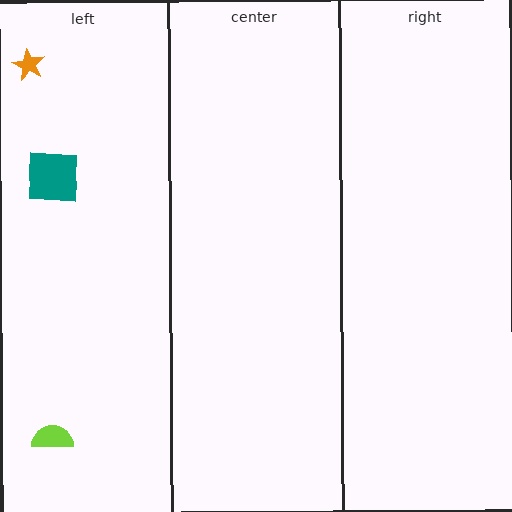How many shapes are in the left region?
3.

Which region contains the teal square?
The left region.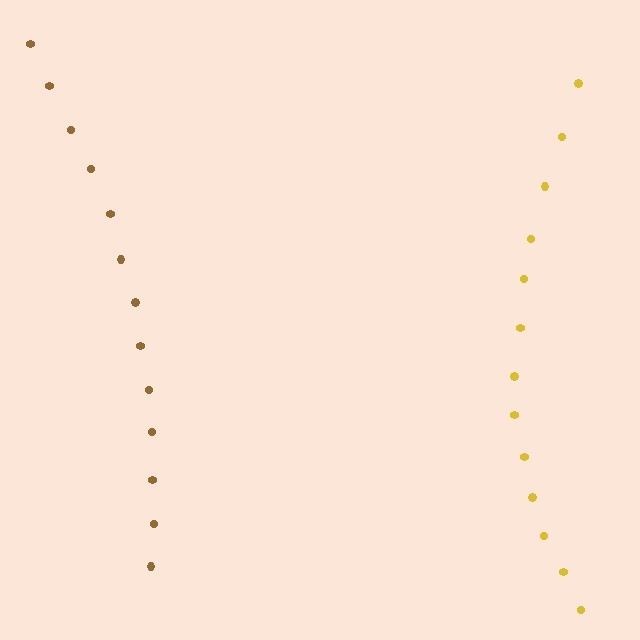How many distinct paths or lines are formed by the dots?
There are 2 distinct paths.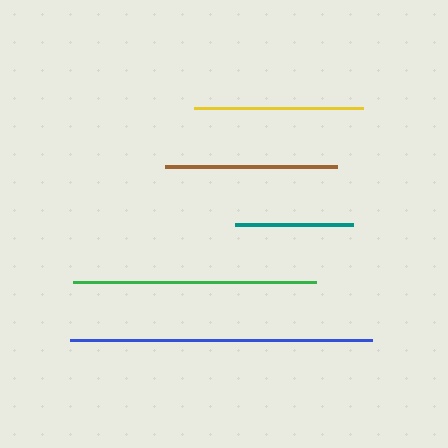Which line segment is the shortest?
The teal line is the shortest at approximately 117 pixels.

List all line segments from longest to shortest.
From longest to shortest: blue, green, brown, yellow, teal.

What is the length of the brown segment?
The brown segment is approximately 172 pixels long.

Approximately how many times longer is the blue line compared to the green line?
The blue line is approximately 1.2 times the length of the green line.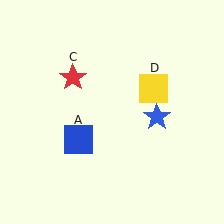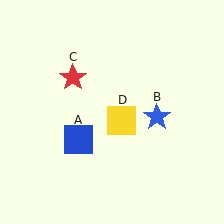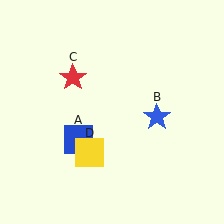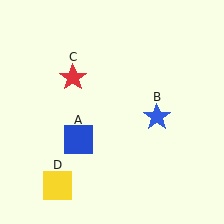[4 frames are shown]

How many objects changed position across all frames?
1 object changed position: yellow square (object D).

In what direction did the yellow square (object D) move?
The yellow square (object D) moved down and to the left.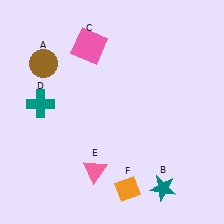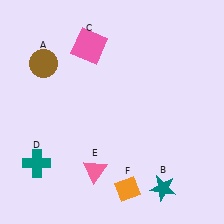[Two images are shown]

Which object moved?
The teal cross (D) moved down.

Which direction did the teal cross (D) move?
The teal cross (D) moved down.